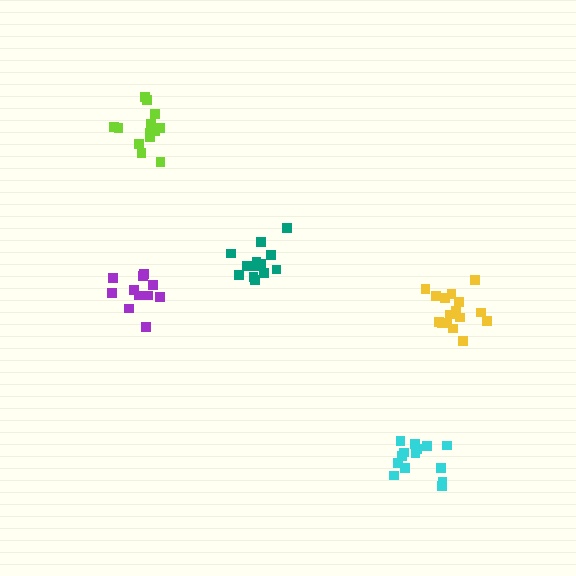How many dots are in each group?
Group 1: 13 dots, Group 2: 14 dots, Group 3: 14 dots, Group 4: 11 dots, Group 5: 16 dots (68 total).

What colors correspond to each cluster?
The clusters are colored: teal, lime, cyan, purple, yellow.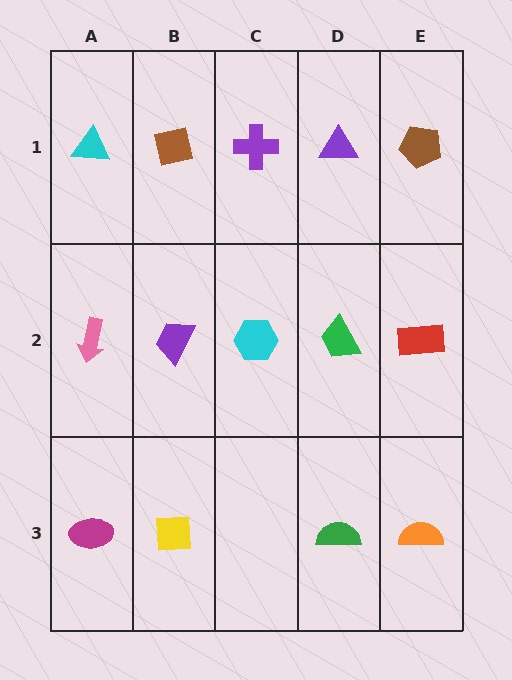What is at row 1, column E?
A brown pentagon.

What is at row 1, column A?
A cyan triangle.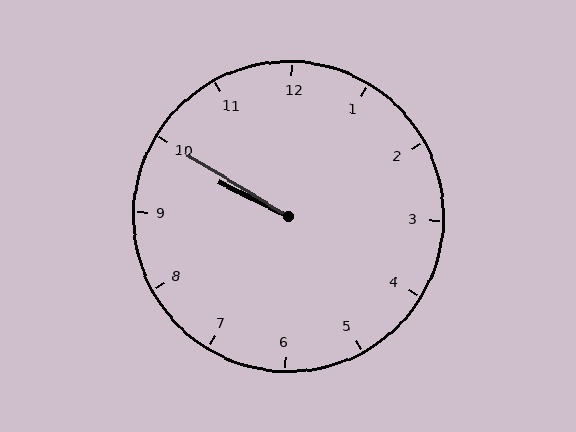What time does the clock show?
9:50.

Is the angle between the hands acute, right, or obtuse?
It is acute.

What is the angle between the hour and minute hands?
Approximately 5 degrees.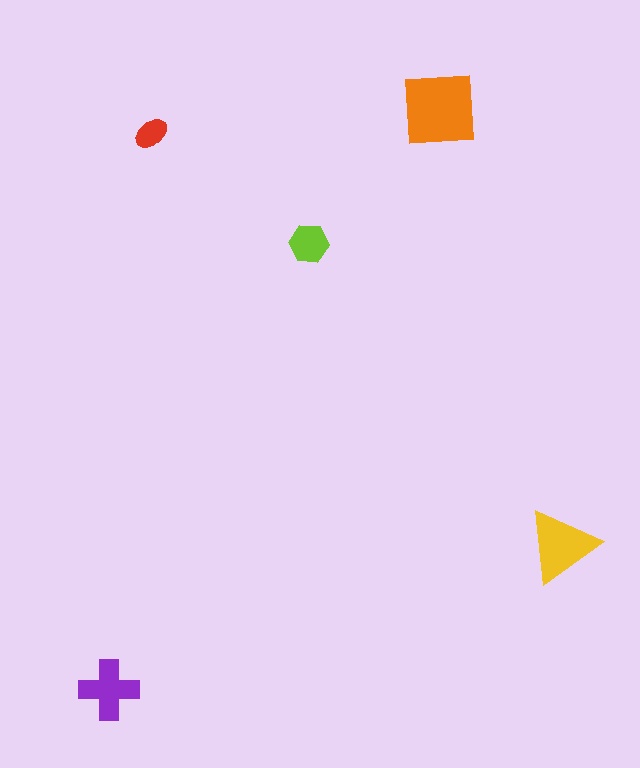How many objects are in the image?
There are 5 objects in the image.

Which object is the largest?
The orange square.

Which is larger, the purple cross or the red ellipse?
The purple cross.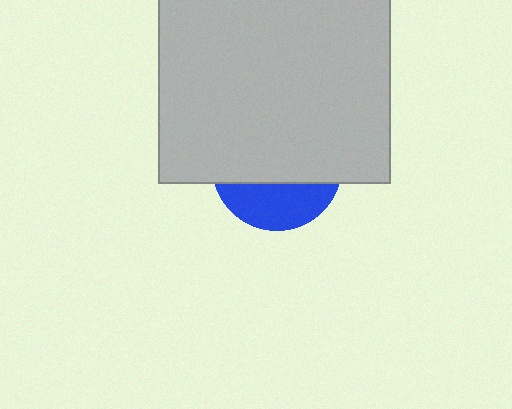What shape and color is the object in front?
The object in front is a light gray rectangle.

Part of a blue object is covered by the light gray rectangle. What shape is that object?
It is a circle.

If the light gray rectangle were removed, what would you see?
You would see the complete blue circle.